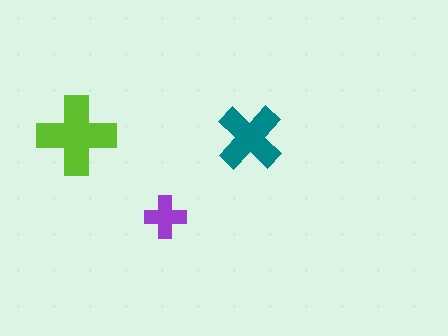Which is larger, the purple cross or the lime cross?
The lime one.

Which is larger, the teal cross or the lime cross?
The lime one.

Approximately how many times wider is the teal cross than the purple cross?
About 1.5 times wider.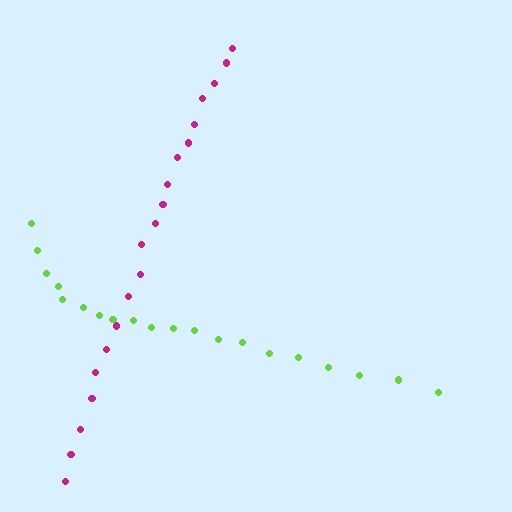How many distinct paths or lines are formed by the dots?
There are 2 distinct paths.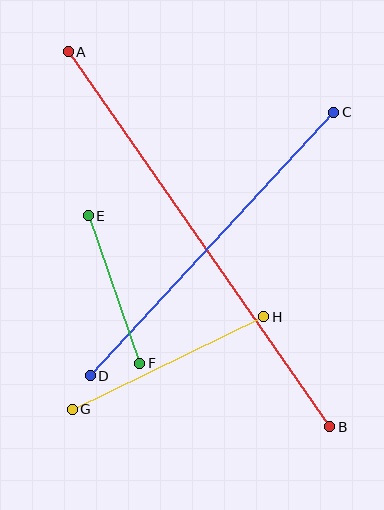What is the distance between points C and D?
The distance is approximately 358 pixels.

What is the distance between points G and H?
The distance is approximately 213 pixels.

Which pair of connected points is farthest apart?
Points A and B are farthest apart.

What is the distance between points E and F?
The distance is approximately 156 pixels.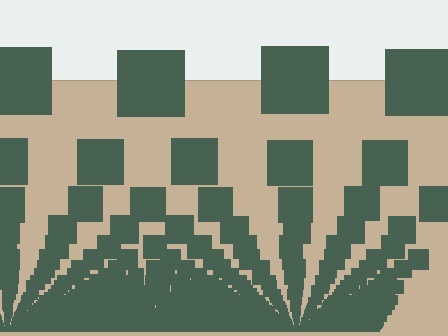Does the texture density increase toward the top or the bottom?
Density increases toward the bottom.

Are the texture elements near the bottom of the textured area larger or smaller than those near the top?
Smaller. The gradient is inverted — elements near the bottom are smaller and denser.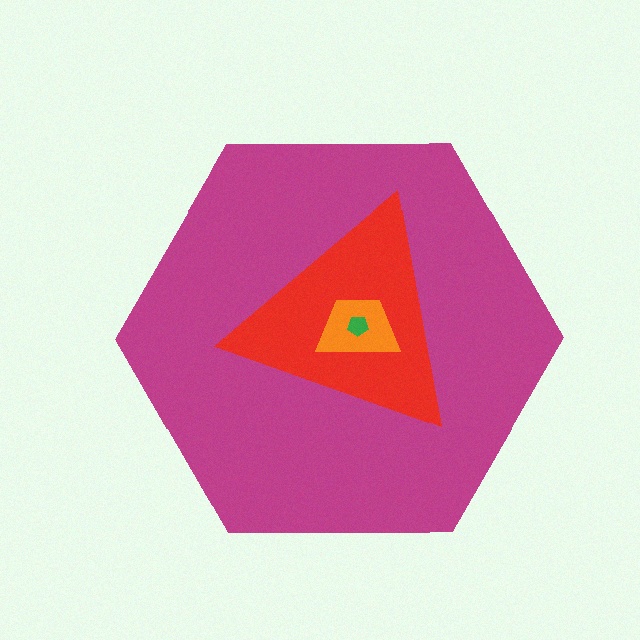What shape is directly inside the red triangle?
The orange trapezoid.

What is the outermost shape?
The magenta hexagon.